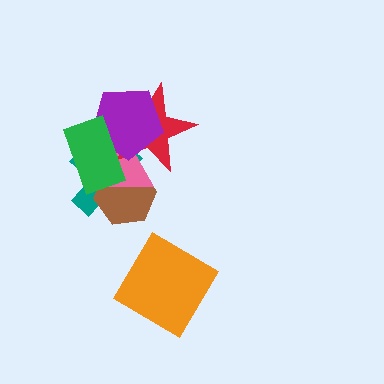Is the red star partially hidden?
Yes, it is partially covered by another shape.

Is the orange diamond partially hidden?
No, no other shape covers it.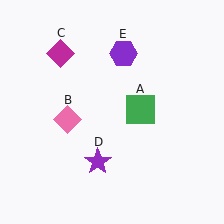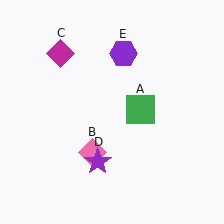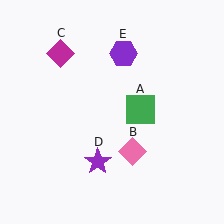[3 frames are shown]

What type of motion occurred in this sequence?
The pink diamond (object B) rotated counterclockwise around the center of the scene.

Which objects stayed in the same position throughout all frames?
Green square (object A) and magenta diamond (object C) and purple star (object D) and purple hexagon (object E) remained stationary.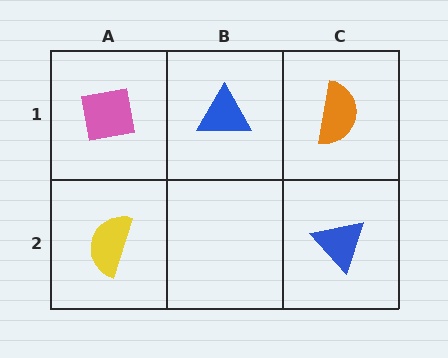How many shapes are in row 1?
3 shapes.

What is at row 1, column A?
A pink square.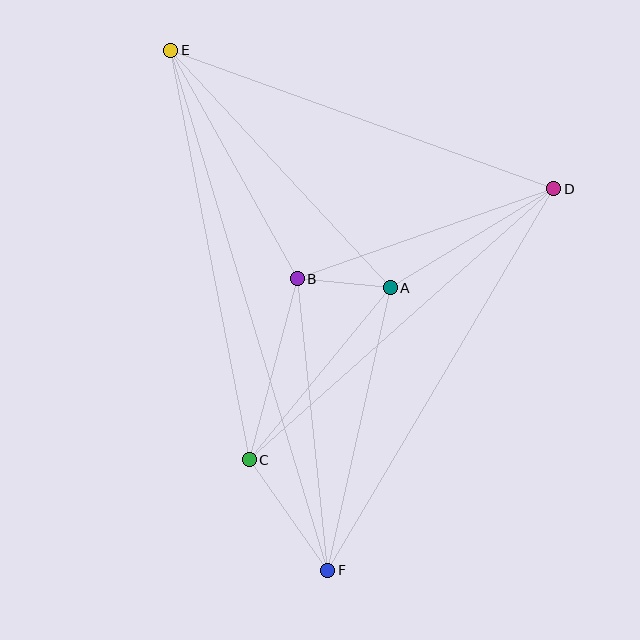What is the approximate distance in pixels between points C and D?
The distance between C and D is approximately 407 pixels.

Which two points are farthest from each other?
Points E and F are farthest from each other.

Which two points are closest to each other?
Points A and B are closest to each other.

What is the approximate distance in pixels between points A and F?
The distance between A and F is approximately 289 pixels.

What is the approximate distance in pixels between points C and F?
The distance between C and F is approximately 136 pixels.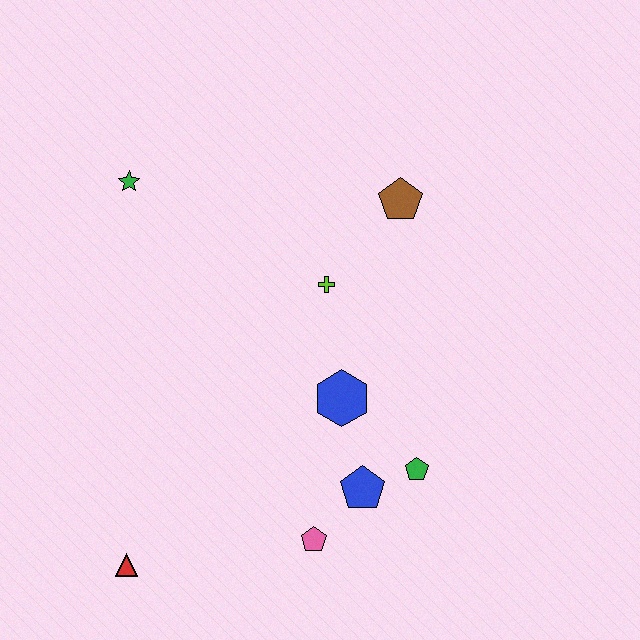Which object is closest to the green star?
The lime cross is closest to the green star.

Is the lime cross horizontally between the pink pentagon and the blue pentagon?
Yes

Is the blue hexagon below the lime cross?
Yes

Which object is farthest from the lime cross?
The red triangle is farthest from the lime cross.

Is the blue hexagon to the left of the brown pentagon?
Yes